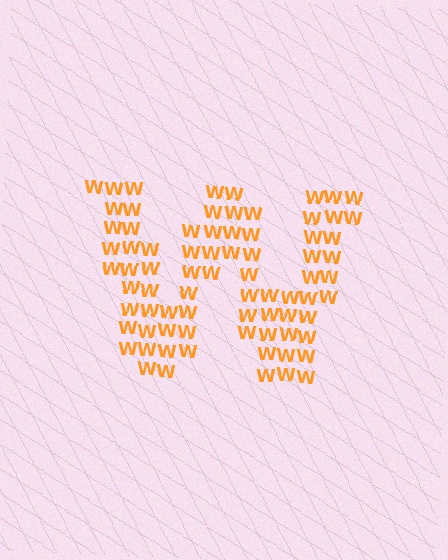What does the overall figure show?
The overall figure shows the letter W.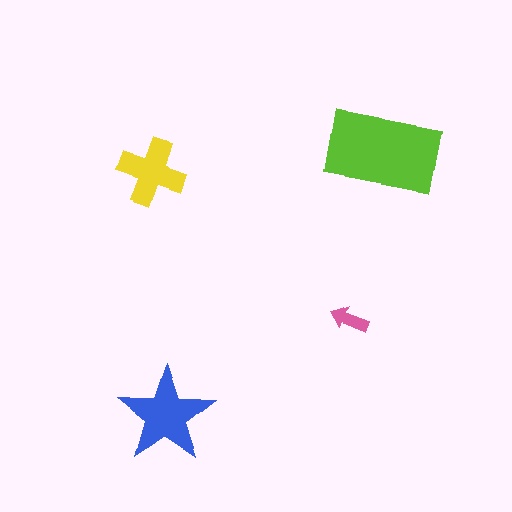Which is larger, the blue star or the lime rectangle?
The lime rectangle.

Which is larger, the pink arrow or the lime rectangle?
The lime rectangle.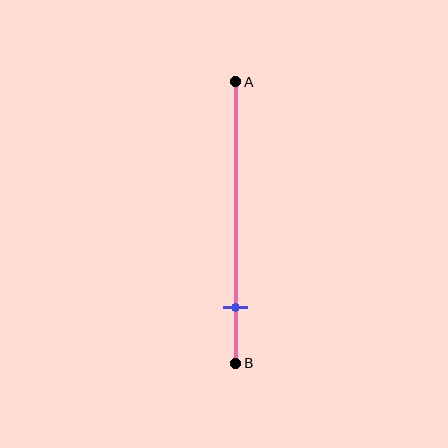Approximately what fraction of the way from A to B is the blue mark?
The blue mark is approximately 80% of the way from A to B.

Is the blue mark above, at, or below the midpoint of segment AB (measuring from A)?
The blue mark is below the midpoint of segment AB.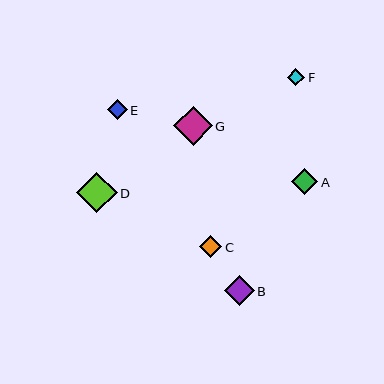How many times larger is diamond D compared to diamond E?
Diamond D is approximately 2.0 times the size of diamond E.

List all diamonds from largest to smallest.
From largest to smallest: D, G, B, A, C, E, F.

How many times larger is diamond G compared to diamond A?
Diamond G is approximately 1.5 times the size of diamond A.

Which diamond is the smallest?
Diamond F is the smallest with a size of approximately 17 pixels.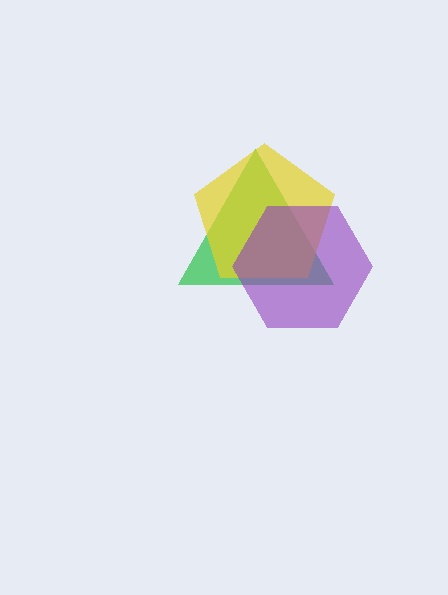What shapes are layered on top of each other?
The layered shapes are: a green triangle, a yellow pentagon, a purple hexagon.